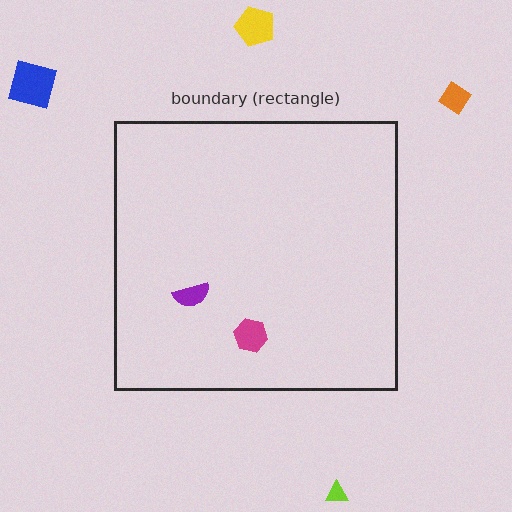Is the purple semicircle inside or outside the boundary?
Inside.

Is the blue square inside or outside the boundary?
Outside.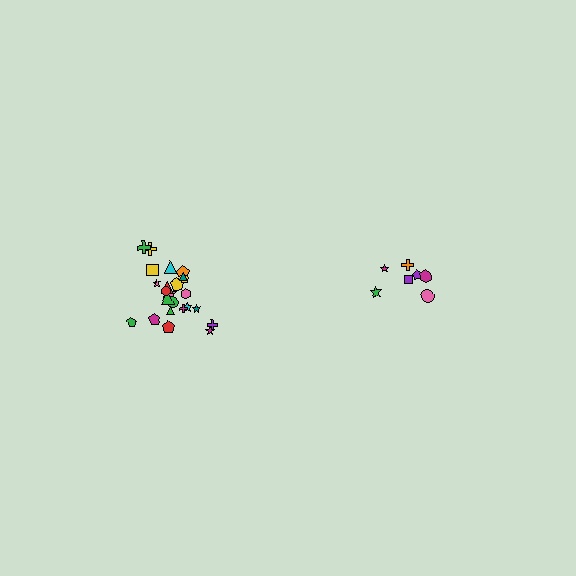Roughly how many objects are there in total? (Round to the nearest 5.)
Roughly 30 objects in total.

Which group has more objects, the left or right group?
The left group.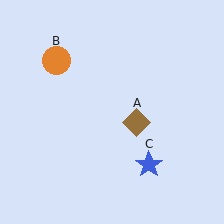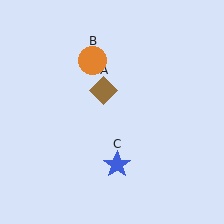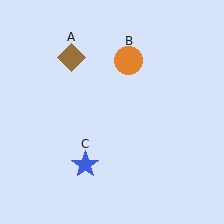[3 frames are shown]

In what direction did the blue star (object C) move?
The blue star (object C) moved left.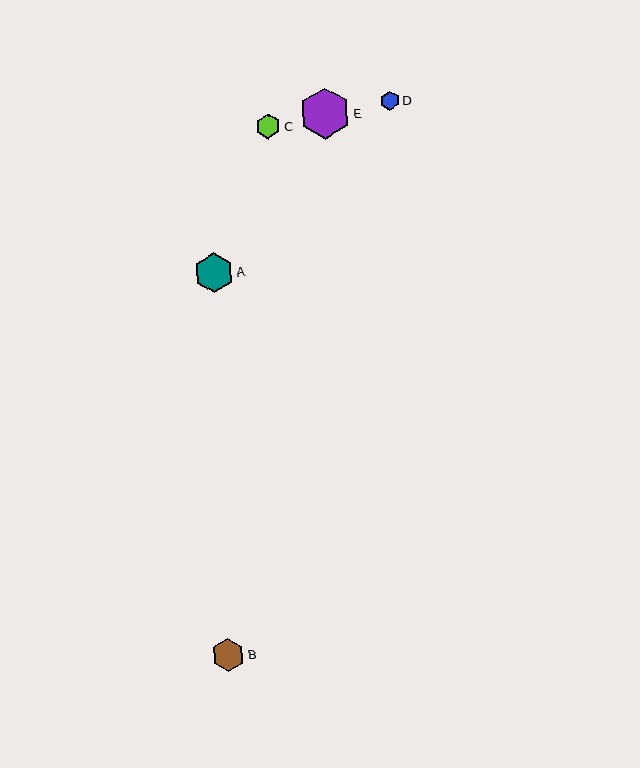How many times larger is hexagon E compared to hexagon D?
Hexagon E is approximately 2.7 times the size of hexagon D.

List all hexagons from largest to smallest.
From largest to smallest: E, A, B, C, D.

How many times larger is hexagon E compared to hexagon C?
Hexagon E is approximately 2.1 times the size of hexagon C.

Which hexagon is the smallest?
Hexagon D is the smallest with a size of approximately 19 pixels.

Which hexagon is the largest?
Hexagon E is the largest with a size of approximately 51 pixels.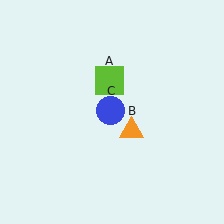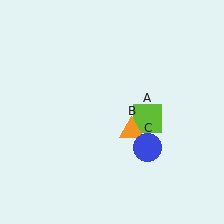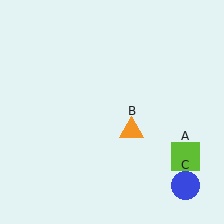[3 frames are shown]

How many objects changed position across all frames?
2 objects changed position: lime square (object A), blue circle (object C).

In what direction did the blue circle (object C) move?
The blue circle (object C) moved down and to the right.